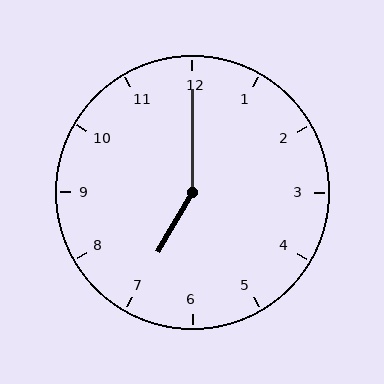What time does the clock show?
7:00.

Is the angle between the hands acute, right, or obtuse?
It is obtuse.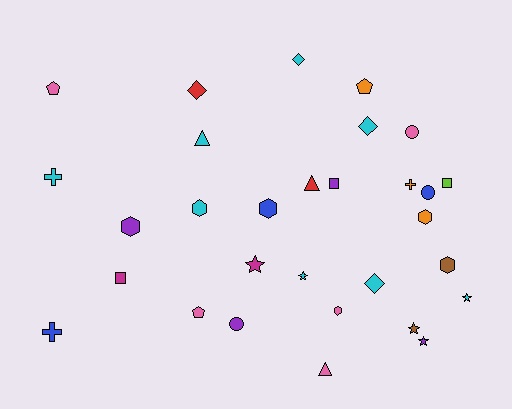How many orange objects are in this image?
There are 3 orange objects.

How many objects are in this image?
There are 30 objects.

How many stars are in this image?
There are 5 stars.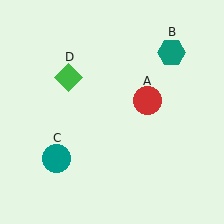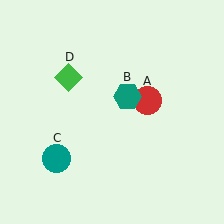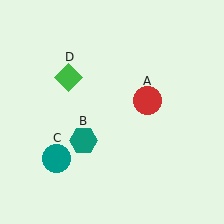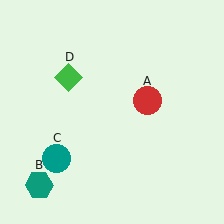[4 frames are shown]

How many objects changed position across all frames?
1 object changed position: teal hexagon (object B).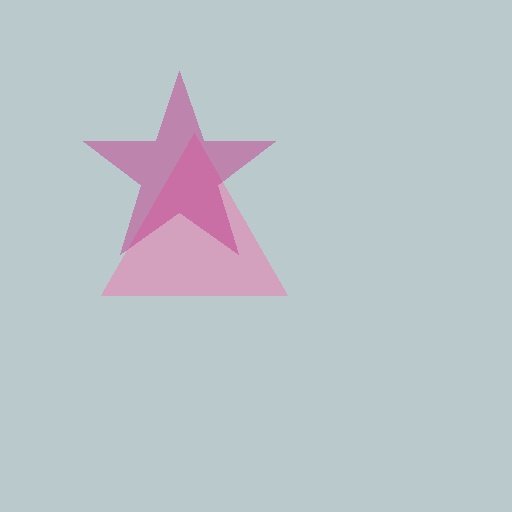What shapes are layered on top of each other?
The layered shapes are: a pink triangle, a magenta star.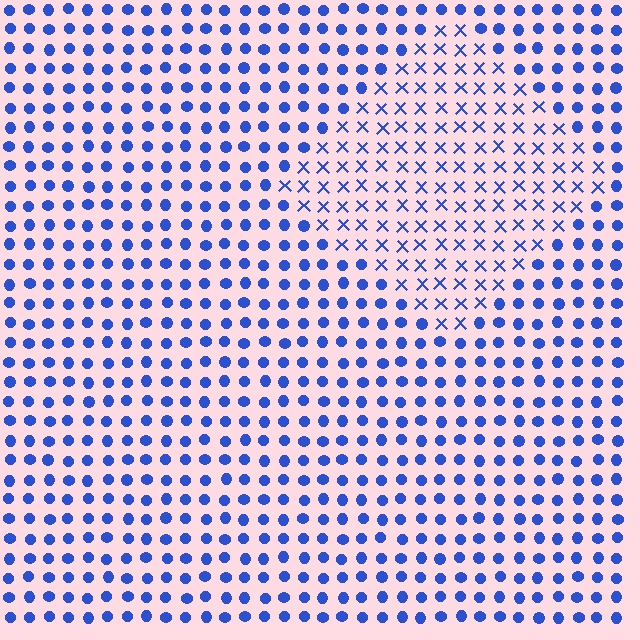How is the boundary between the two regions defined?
The boundary is defined by a change in element shape: X marks inside vs. circles outside. All elements share the same color and spacing.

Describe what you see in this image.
The image is filled with small blue elements arranged in a uniform grid. A diamond-shaped region contains X marks, while the surrounding area contains circles. The boundary is defined purely by the change in element shape.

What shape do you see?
I see a diamond.